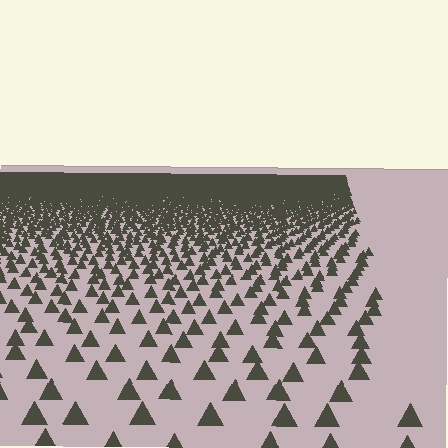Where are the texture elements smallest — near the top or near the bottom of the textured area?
Near the top.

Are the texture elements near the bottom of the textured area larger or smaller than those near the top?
Larger. Near the bottom, elements are closer to the viewer and appear at a bigger on-screen size.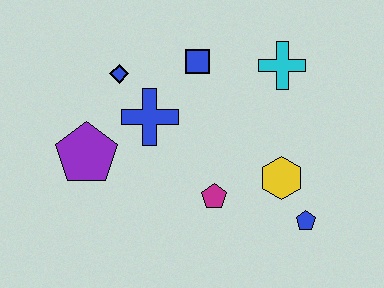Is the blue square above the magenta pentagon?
Yes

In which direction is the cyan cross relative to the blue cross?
The cyan cross is to the right of the blue cross.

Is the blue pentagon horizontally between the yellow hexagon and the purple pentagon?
No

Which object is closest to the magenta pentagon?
The yellow hexagon is closest to the magenta pentagon.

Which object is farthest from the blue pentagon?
The blue diamond is farthest from the blue pentagon.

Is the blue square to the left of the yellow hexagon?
Yes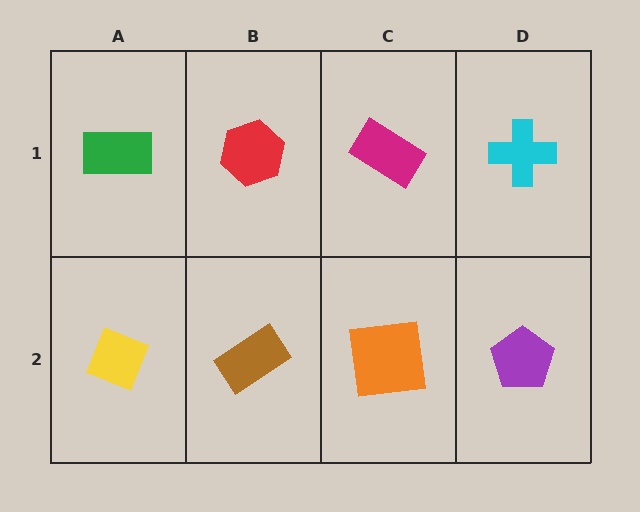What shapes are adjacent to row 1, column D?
A purple pentagon (row 2, column D), a magenta rectangle (row 1, column C).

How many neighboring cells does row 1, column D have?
2.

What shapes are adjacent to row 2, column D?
A cyan cross (row 1, column D), an orange square (row 2, column C).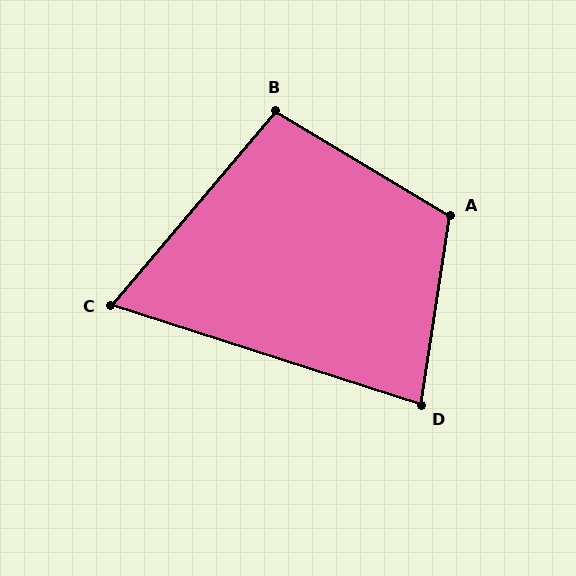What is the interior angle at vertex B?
Approximately 99 degrees (obtuse).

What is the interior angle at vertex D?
Approximately 81 degrees (acute).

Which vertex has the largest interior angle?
A, at approximately 112 degrees.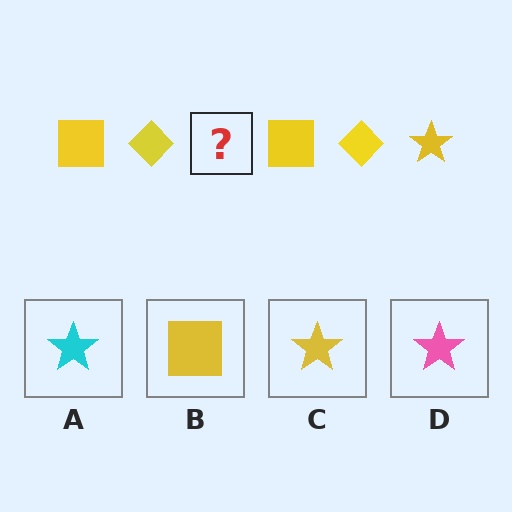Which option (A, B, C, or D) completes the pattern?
C.